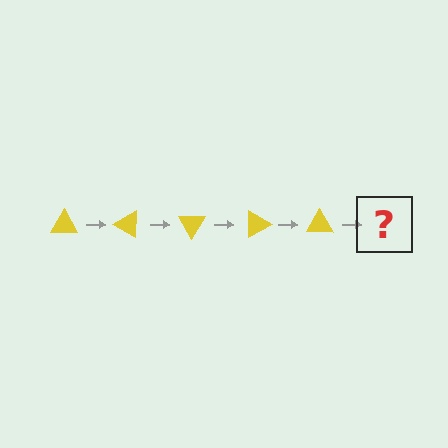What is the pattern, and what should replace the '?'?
The pattern is that the triangle rotates 30 degrees each step. The '?' should be a yellow triangle rotated 150 degrees.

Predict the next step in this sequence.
The next step is a yellow triangle rotated 150 degrees.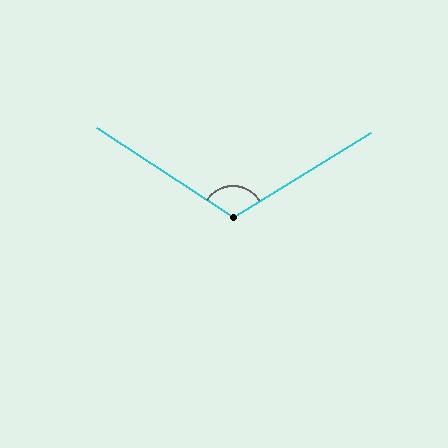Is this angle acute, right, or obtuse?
It is obtuse.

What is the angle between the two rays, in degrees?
Approximately 116 degrees.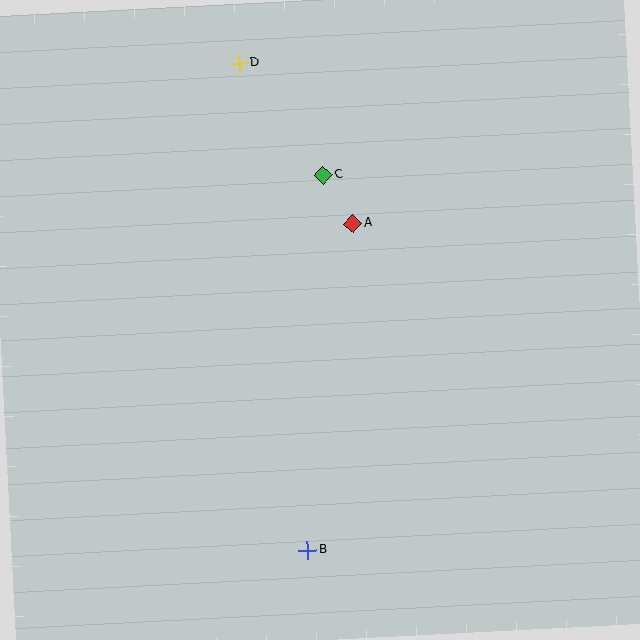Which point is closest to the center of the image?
Point A at (353, 223) is closest to the center.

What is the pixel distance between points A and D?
The distance between A and D is 197 pixels.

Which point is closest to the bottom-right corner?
Point B is closest to the bottom-right corner.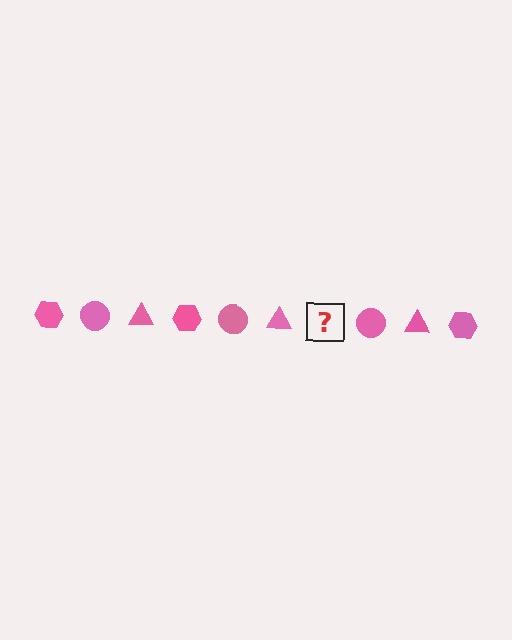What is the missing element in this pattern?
The missing element is a pink hexagon.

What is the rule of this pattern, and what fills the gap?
The rule is that the pattern cycles through hexagon, circle, triangle shapes in pink. The gap should be filled with a pink hexagon.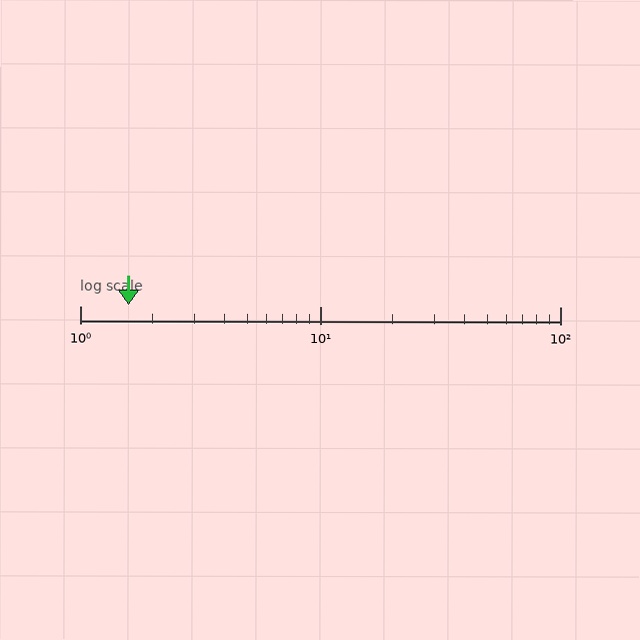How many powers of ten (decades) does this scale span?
The scale spans 2 decades, from 1 to 100.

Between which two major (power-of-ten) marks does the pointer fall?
The pointer is between 1 and 10.